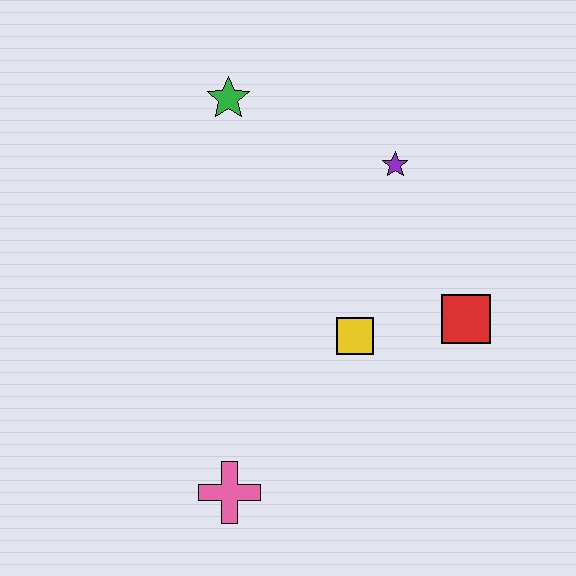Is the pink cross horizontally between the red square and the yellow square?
No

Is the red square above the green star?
No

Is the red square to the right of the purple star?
Yes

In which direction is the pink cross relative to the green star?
The pink cross is below the green star.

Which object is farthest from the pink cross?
The green star is farthest from the pink cross.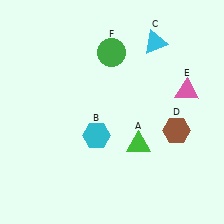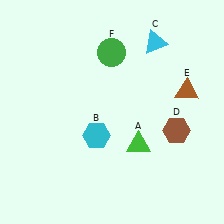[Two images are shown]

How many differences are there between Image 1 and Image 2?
There is 1 difference between the two images.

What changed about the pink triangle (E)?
In Image 1, E is pink. In Image 2, it changed to brown.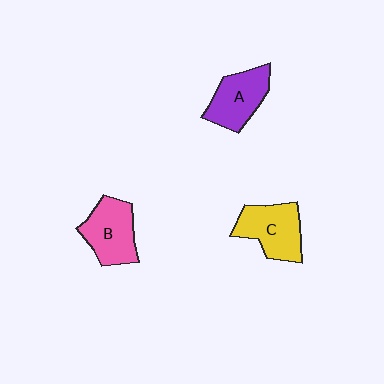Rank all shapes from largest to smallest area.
From largest to smallest: C (yellow), B (pink), A (purple).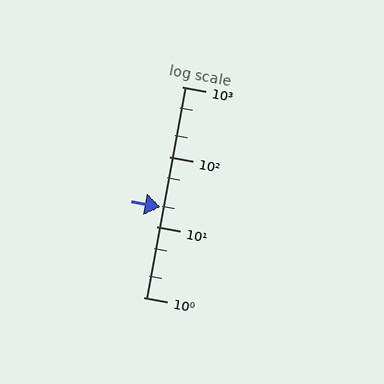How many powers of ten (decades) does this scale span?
The scale spans 3 decades, from 1 to 1000.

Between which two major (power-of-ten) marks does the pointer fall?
The pointer is between 10 and 100.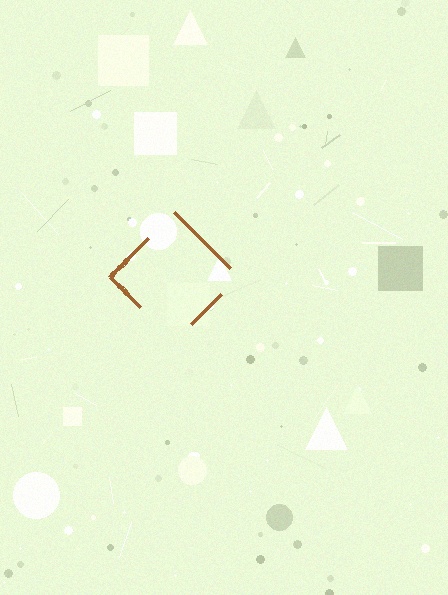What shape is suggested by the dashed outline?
The dashed outline suggests a diamond.